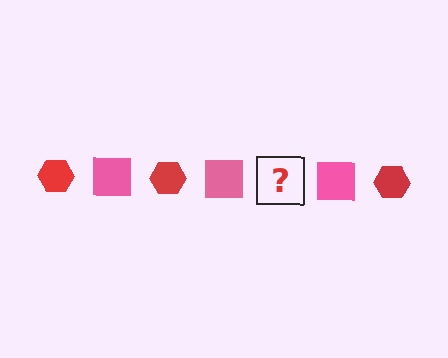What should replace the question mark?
The question mark should be replaced with a red hexagon.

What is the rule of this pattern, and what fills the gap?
The rule is that the pattern alternates between red hexagon and pink square. The gap should be filled with a red hexagon.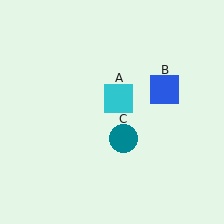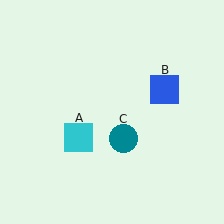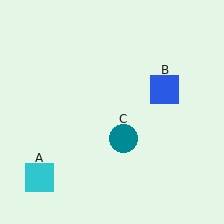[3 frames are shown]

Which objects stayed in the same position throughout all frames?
Blue square (object B) and teal circle (object C) remained stationary.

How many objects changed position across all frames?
1 object changed position: cyan square (object A).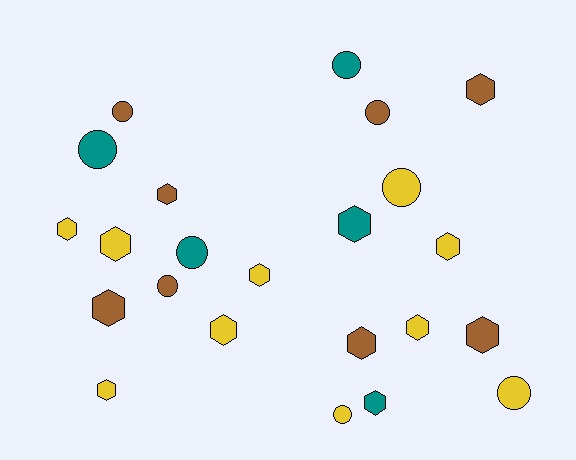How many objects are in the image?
There are 23 objects.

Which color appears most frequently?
Yellow, with 10 objects.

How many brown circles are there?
There are 3 brown circles.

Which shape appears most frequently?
Hexagon, with 14 objects.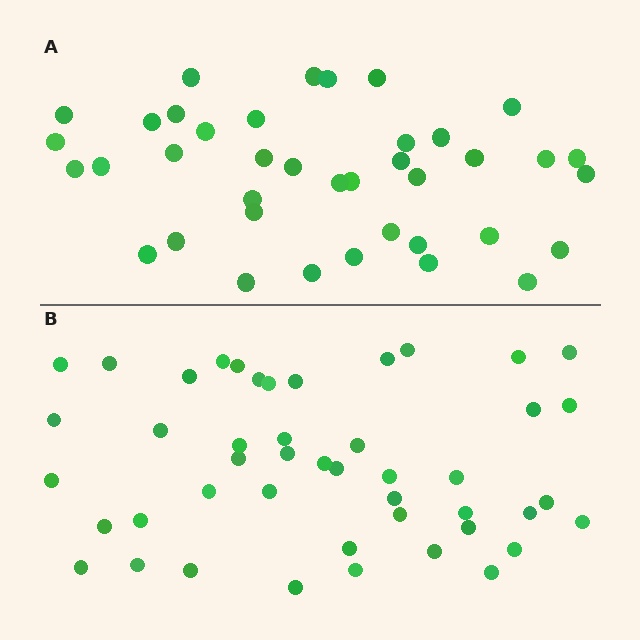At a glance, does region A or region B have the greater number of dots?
Region B (the bottom region) has more dots.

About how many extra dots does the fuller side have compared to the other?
Region B has roughly 8 or so more dots than region A.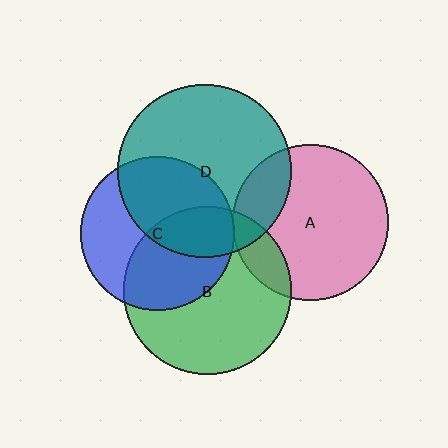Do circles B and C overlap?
Yes.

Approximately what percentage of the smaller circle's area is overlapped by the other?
Approximately 45%.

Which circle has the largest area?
Circle D (teal).